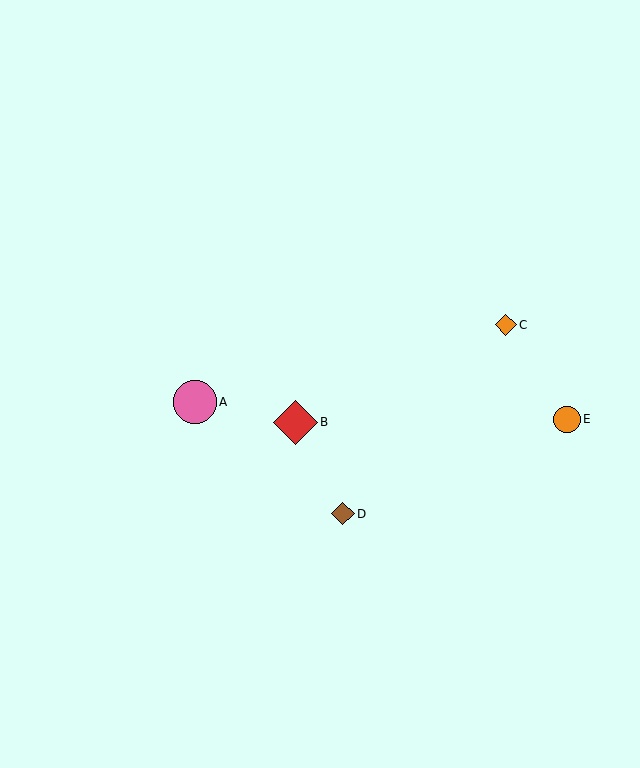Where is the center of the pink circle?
The center of the pink circle is at (195, 402).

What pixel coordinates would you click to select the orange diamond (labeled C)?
Click at (506, 325) to select the orange diamond C.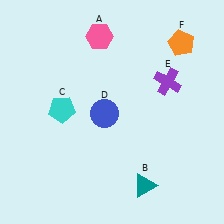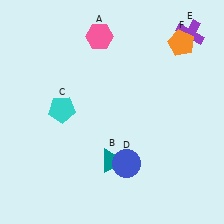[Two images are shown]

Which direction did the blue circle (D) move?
The blue circle (D) moved down.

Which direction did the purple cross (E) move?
The purple cross (E) moved up.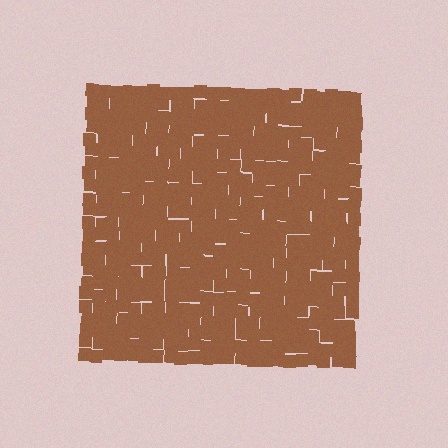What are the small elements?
The small elements are squares.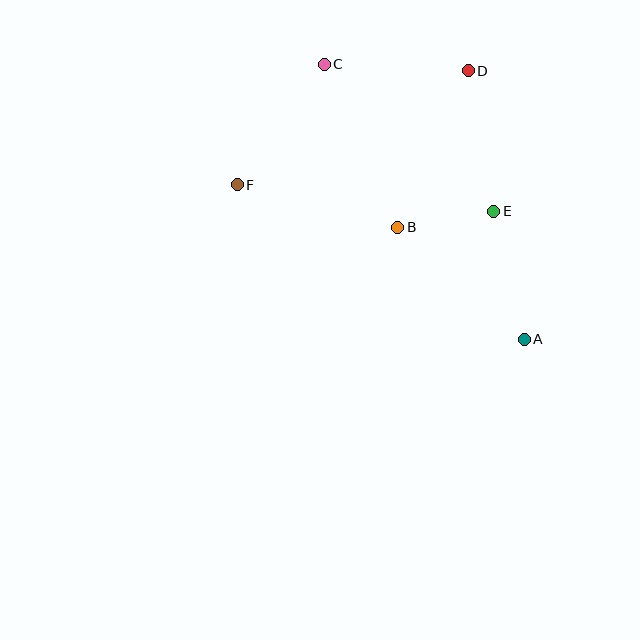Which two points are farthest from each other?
Points A and C are farthest from each other.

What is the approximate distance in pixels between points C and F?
The distance between C and F is approximately 149 pixels.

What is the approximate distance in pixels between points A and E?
The distance between A and E is approximately 132 pixels.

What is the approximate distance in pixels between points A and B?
The distance between A and B is approximately 169 pixels.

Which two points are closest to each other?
Points B and E are closest to each other.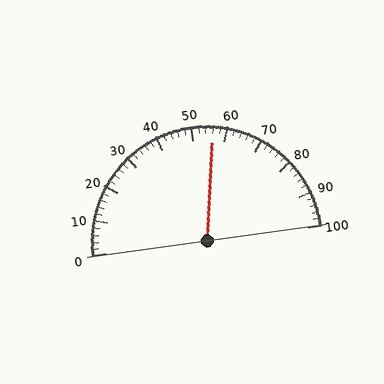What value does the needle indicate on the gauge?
The needle indicates approximately 56.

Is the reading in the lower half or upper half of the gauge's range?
The reading is in the upper half of the range (0 to 100).